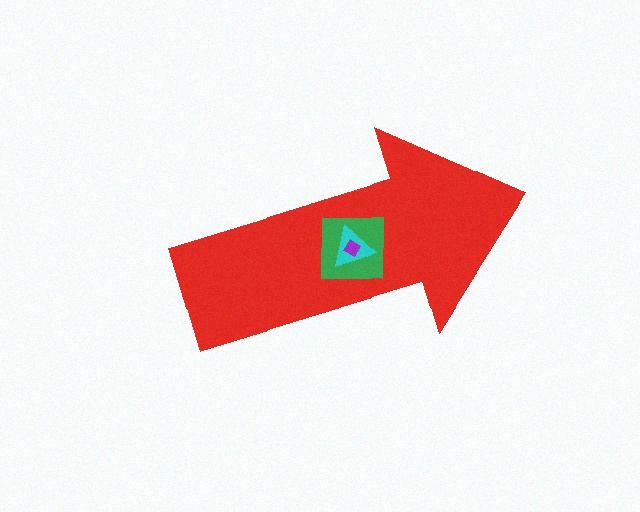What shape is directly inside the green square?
The cyan triangle.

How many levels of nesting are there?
4.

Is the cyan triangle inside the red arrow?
Yes.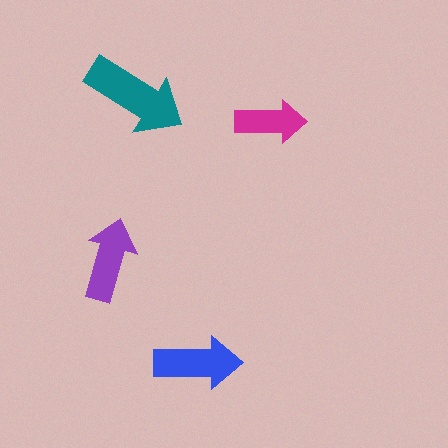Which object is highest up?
The teal arrow is topmost.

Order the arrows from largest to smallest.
the teal one, the blue one, the purple one, the magenta one.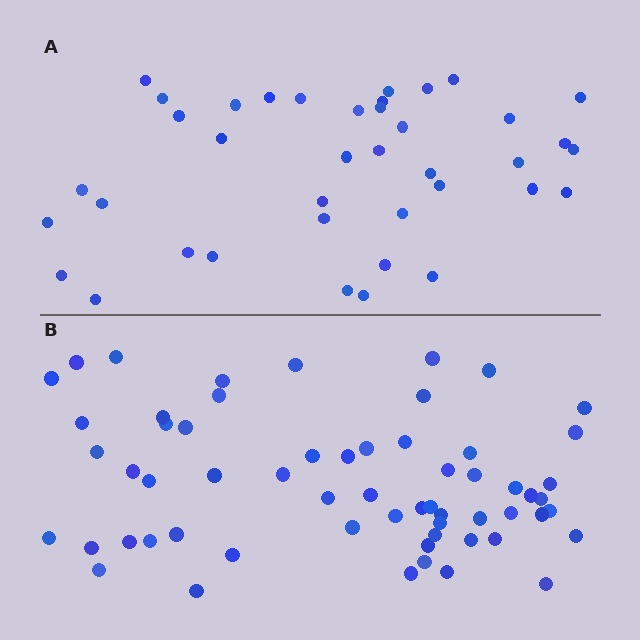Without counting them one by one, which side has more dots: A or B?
Region B (the bottom region) has more dots.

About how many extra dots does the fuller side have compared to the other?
Region B has approximately 20 more dots than region A.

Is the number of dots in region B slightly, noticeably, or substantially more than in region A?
Region B has substantially more. The ratio is roughly 1.5 to 1.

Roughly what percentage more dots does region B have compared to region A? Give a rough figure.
About 55% more.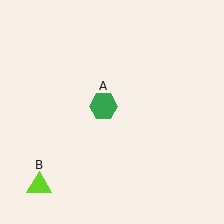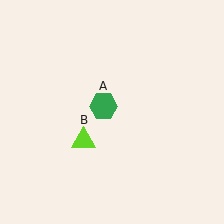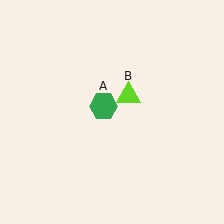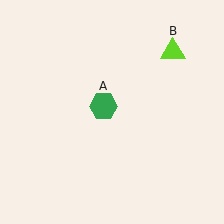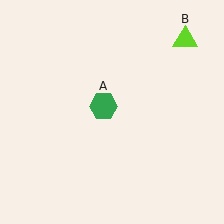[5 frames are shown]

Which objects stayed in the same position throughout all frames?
Green hexagon (object A) remained stationary.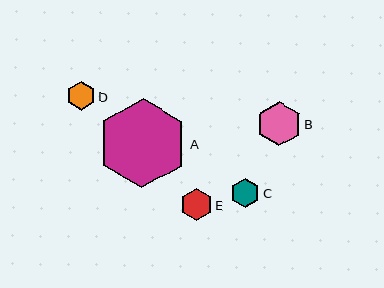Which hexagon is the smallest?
Hexagon D is the smallest with a size of approximately 28 pixels.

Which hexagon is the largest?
Hexagon A is the largest with a size of approximately 90 pixels.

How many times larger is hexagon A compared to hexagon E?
Hexagon A is approximately 2.8 times the size of hexagon E.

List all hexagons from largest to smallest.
From largest to smallest: A, B, E, C, D.